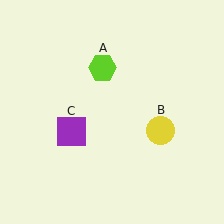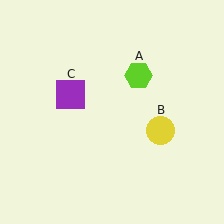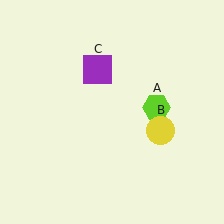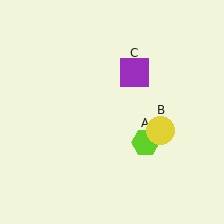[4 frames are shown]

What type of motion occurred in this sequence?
The lime hexagon (object A), purple square (object C) rotated clockwise around the center of the scene.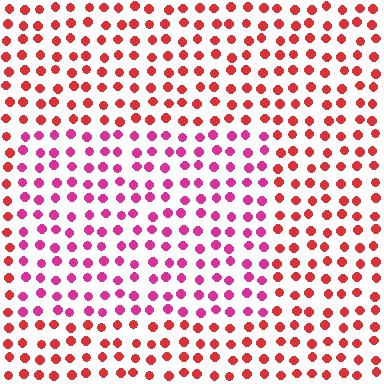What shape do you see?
I see a rectangle.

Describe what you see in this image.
The image is filled with small red elements in a uniform arrangement. A rectangle-shaped region is visible where the elements are tinted to a slightly different hue, forming a subtle color boundary.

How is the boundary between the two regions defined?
The boundary is defined purely by a slight shift in hue (about 36 degrees). Spacing, size, and orientation are identical on both sides.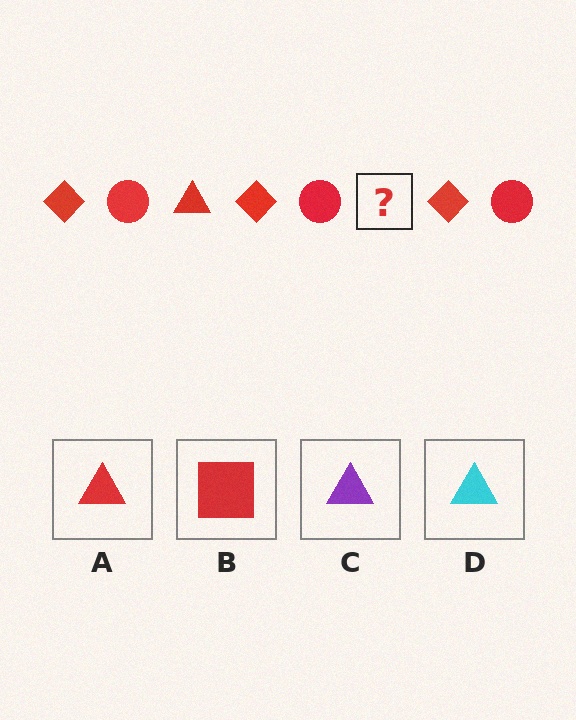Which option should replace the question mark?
Option A.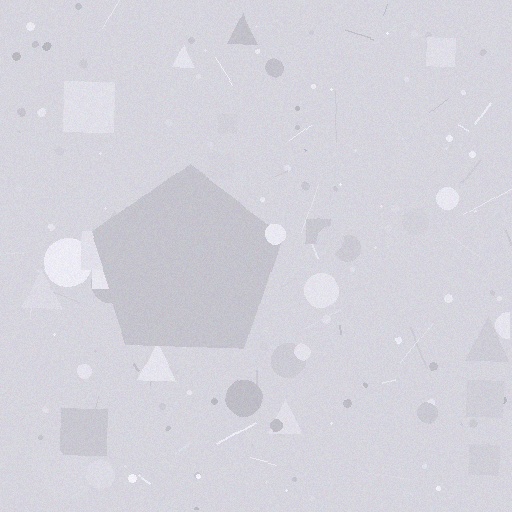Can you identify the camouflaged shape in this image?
The camouflaged shape is a pentagon.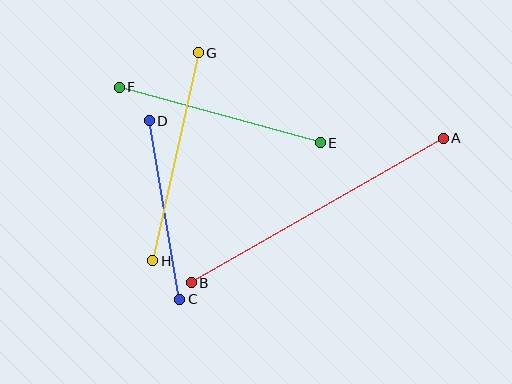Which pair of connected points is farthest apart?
Points A and B are farthest apart.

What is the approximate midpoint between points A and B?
The midpoint is at approximately (317, 211) pixels.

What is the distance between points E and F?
The distance is approximately 209 pixels.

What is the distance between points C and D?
The distance is approximately 181 pixels.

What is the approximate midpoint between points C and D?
The midpoint is at approximately (165, 210) pixels.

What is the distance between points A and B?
The distance is approximately 291 pixels.